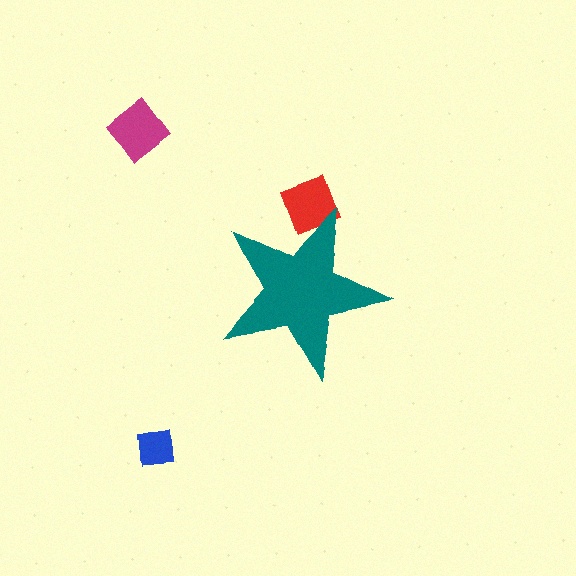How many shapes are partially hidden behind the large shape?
1 shape is partially hidden.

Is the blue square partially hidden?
No, the blue square is fully visible.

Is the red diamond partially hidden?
Yes, the red diamond is partially hidden behind the teal star.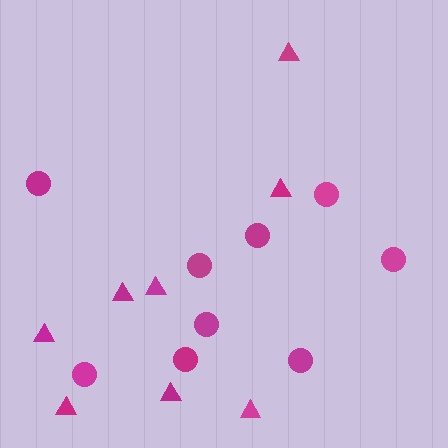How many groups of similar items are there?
There are 2 groups: one group of circles (9) and one group of triangles (8).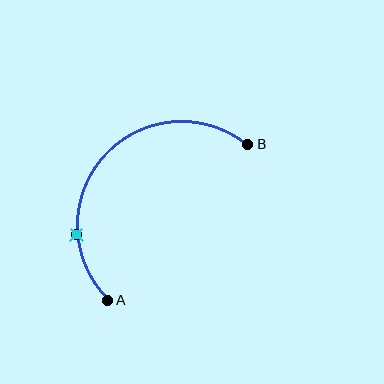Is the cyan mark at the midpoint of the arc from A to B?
No. The cyan mark lies on the arc but is closer to endpoint A. The arc midpoint would be at the point on the curve equidistant along the arc from both A and B.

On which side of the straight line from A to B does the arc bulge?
The arc bulges above and to the left of the straight line connecting A and B.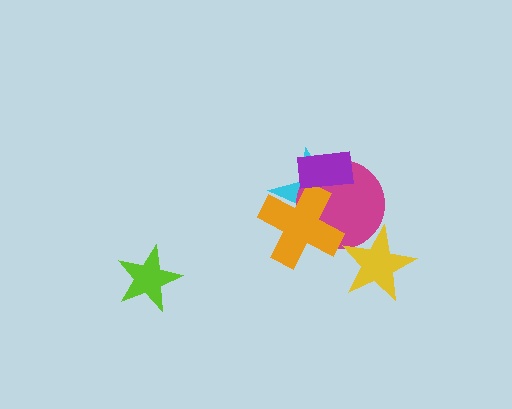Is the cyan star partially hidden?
Yes, it is partially covered by another shape.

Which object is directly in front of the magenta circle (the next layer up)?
The orange cross is directly in front of the magenta circle.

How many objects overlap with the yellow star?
1 object overlaps with the yellow star.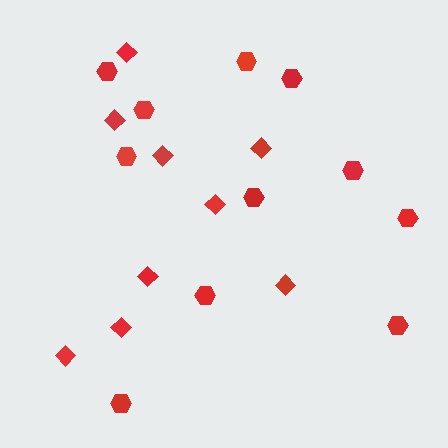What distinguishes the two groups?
There are 2 groups: one group of diamonds (9) and one group of hexagons (11).